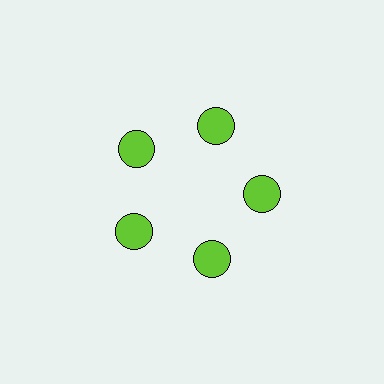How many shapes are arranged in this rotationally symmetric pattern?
There are 5 shapes, arranged in 5 groups of 1.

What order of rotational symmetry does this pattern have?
This pattern has 5-fold rotational symmetry.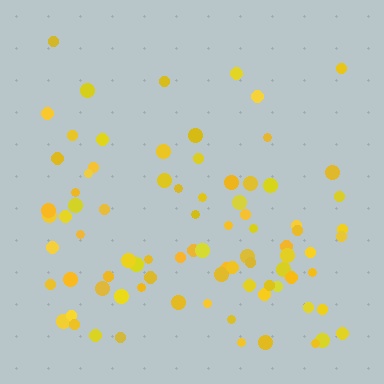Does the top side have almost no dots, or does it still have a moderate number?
Still a moderate number, just noticeably fewer than the bottom.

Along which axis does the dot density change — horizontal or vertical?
Vertical.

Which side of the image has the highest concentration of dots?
The bottom.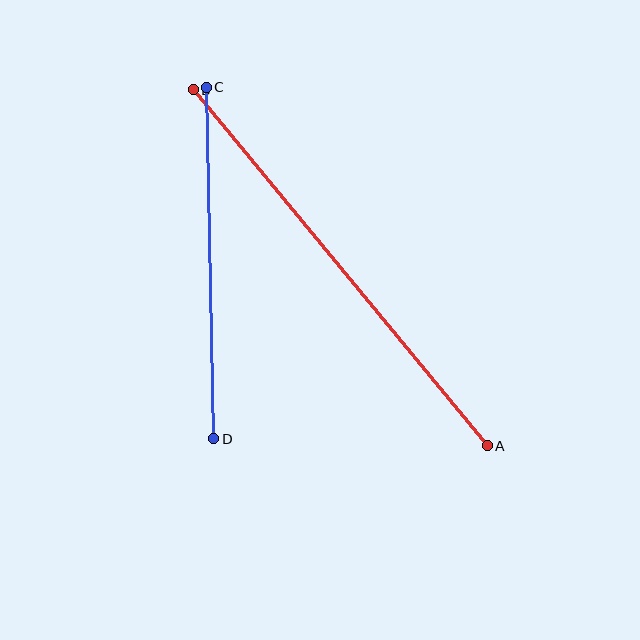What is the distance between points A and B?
The distance is approximately 462 pixels.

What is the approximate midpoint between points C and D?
The midpoint is at approximately (210, 263) pixels.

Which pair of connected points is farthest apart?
Points A and B are farthest apart.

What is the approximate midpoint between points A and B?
The midpoint is at approximately (340, 268) pixels.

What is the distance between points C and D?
The distance is approximately 352 pixels.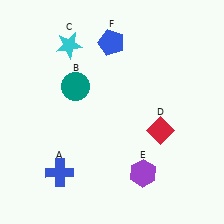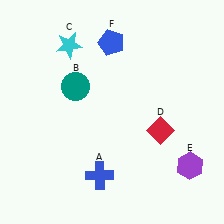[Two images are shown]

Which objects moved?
The objects that moved are: the blue cross (A), the purple hexagon (E).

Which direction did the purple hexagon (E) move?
The purple hexagon (E) moved right.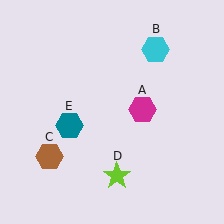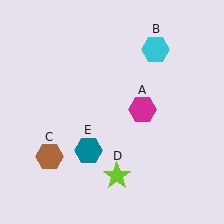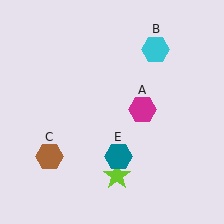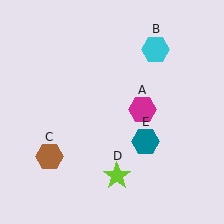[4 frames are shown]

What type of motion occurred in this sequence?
The teal hexagon (object E) rotated counterclockwise around the center of the scene.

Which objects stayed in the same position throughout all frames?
Magenta hexagon (object A) and cyan hexagon (object B) and brown hexagon (object C) and lime star (object D) remained stationary.